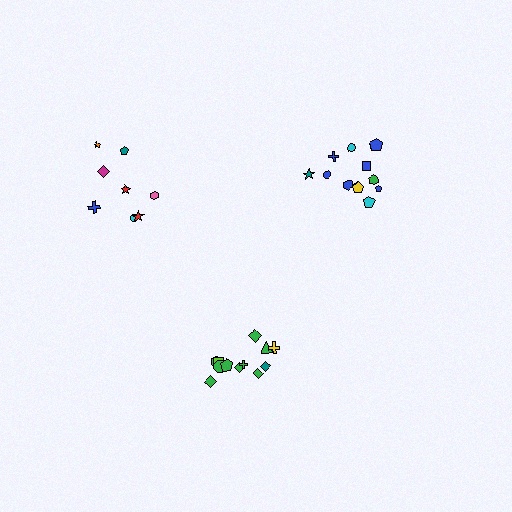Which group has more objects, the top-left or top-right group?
The top-right group.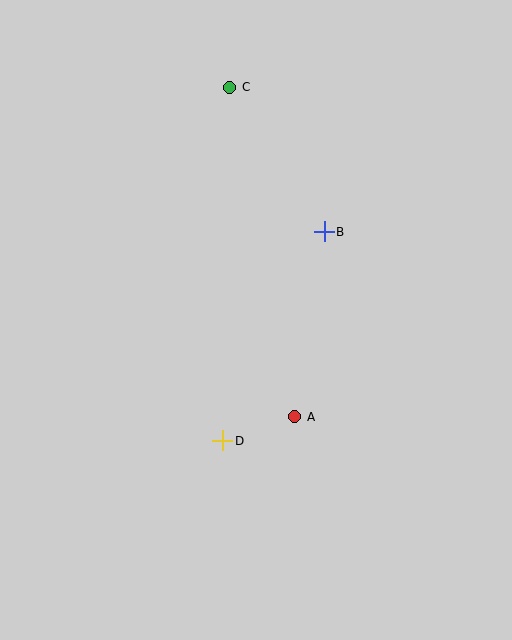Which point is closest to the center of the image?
Point A at (295, 417) is closest to the center.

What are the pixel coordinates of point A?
Point A is at (295, 417).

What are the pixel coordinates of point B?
Point B is at (324, 232).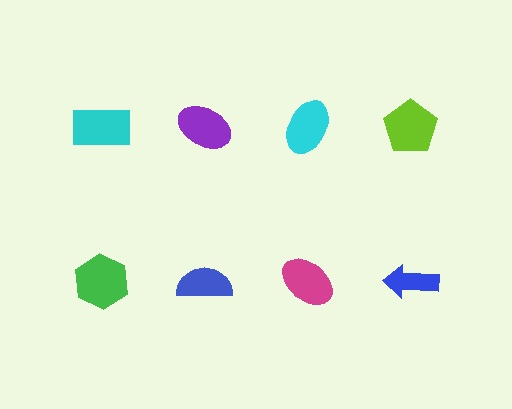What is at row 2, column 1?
A green hexagon.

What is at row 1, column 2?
A purple ellipse.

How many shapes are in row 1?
4 shapes.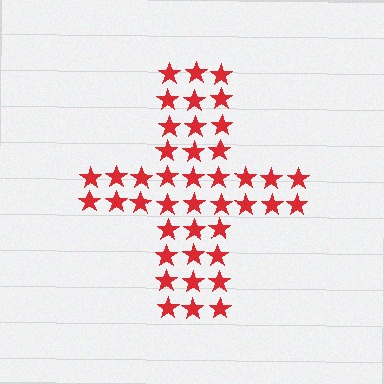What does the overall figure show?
The overall figure shows a cross.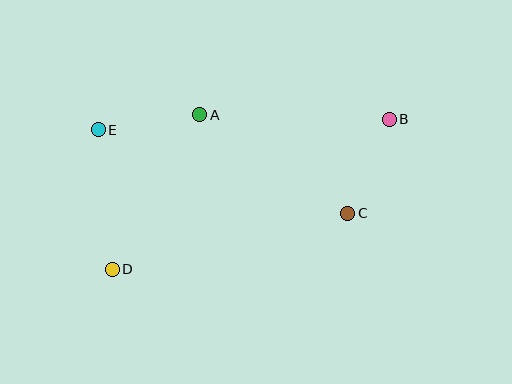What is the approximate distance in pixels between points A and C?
The distance between A and C is approximately 178 pixels.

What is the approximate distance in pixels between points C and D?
The distance between C and D is approximately 242 pixels.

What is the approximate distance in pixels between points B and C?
The distance between B and C is approximately 103 pixels.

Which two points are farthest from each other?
Points B and D are farthest from each other.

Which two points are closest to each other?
Points A and E are closest to each other.